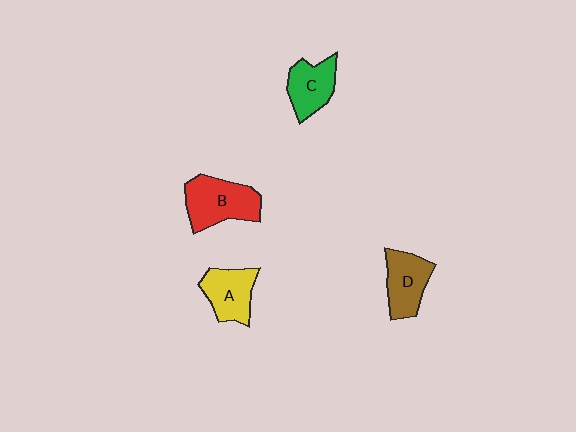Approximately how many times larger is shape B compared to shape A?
Approximately 1.3 times.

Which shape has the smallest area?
Shape C (green).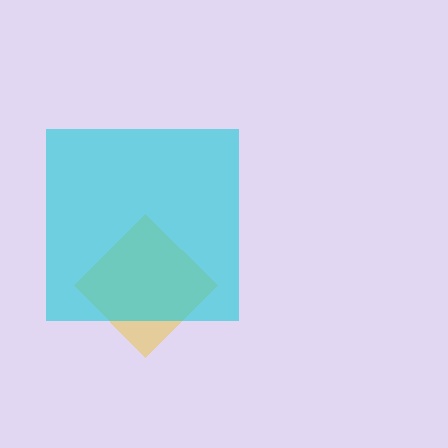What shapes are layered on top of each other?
The layered shapes are: a yellow diamond, a cyan square.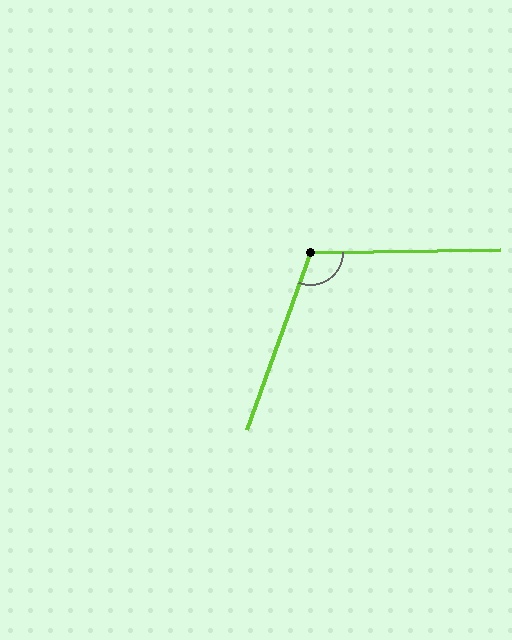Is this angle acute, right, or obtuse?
It is obtuse.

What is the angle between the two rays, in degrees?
Approximately 111 degrees.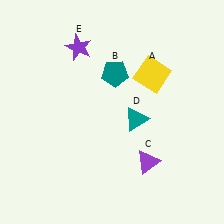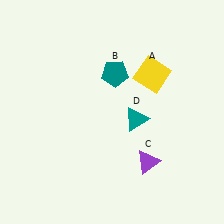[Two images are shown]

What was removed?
The purple star (E) was removed in Image 2.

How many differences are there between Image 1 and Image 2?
There is 1 difference between the two images.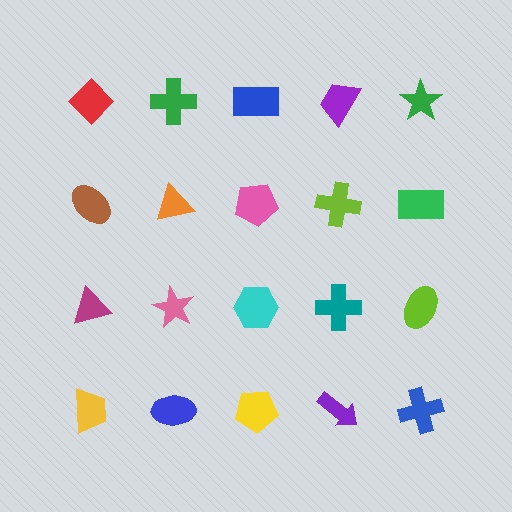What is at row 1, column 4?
A purple trapezoid.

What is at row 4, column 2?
A blue ellipse.